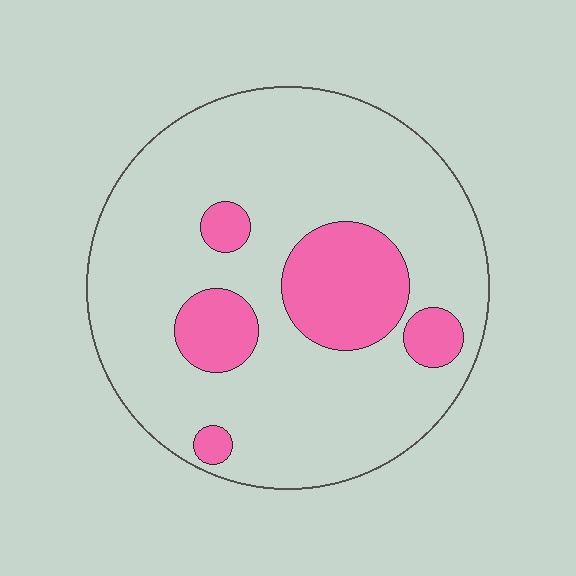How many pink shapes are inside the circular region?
5.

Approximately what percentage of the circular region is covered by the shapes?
Approximately 20%.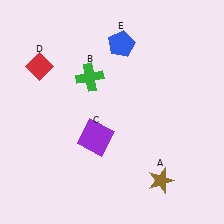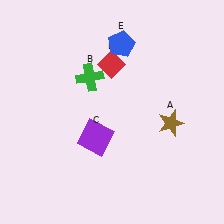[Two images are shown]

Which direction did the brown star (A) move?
The brown star (A) moved up.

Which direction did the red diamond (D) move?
The red diamond (D) moved right.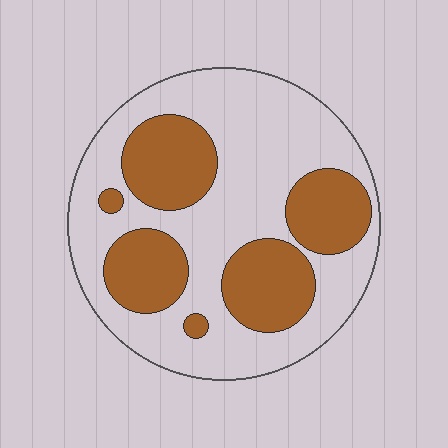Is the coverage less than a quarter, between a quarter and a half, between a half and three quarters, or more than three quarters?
Between a quarter and a half.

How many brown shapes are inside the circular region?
6.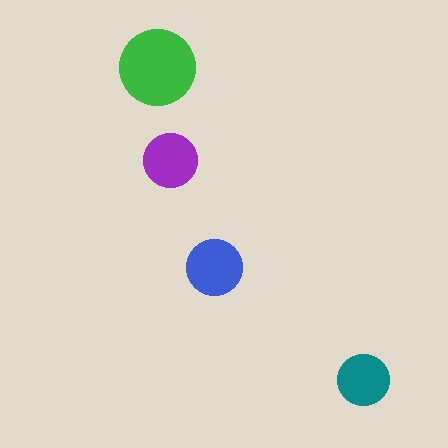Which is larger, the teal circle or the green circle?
The green one.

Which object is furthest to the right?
The teal circle is rightmost.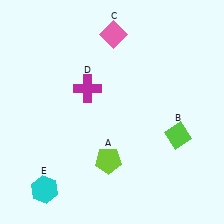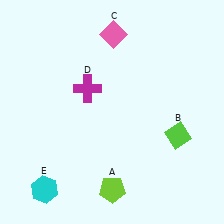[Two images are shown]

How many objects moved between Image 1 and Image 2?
1 object moved between the two images.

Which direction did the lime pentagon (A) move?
The lime pentagon (A) moved down.